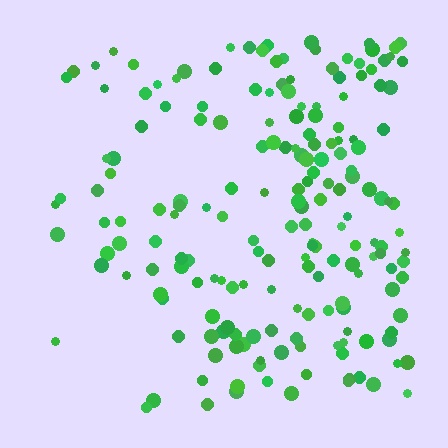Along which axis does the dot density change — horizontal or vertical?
Horizontal.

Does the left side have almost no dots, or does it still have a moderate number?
Still a moderate number, just noticeably fewer than the right.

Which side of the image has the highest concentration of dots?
The right.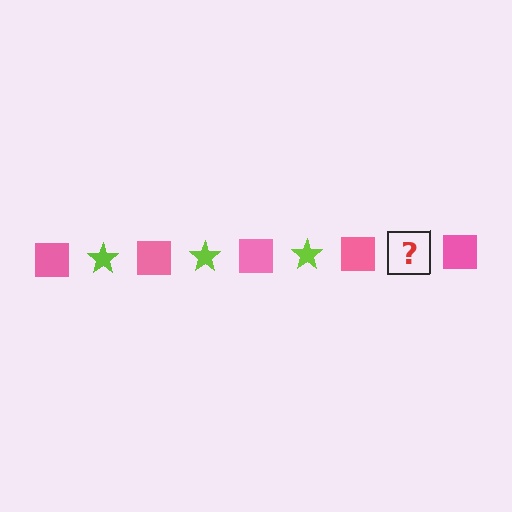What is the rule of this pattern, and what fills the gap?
The rule is that the pattern alternates between pink square and lime star. The gap should be filled with a lime star.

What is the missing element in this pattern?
The missing element is a lime star.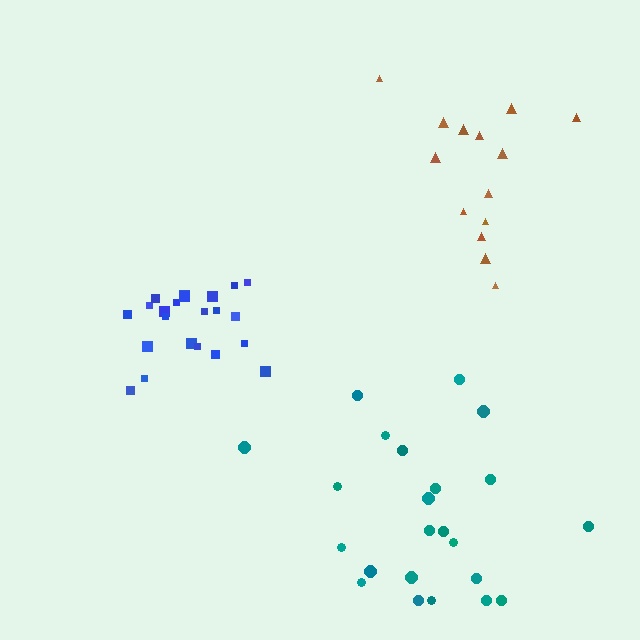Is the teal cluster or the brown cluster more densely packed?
Teal.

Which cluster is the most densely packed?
Blue.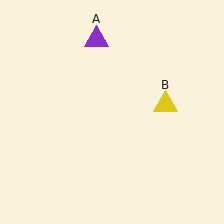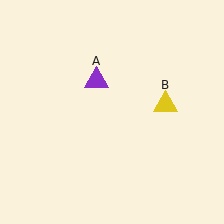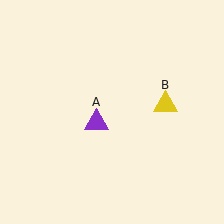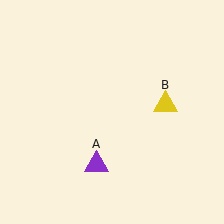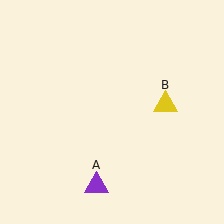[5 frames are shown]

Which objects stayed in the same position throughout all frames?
Yellow triangle (object B) remained stationary.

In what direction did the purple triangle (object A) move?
The purple triangle (object A) moved down.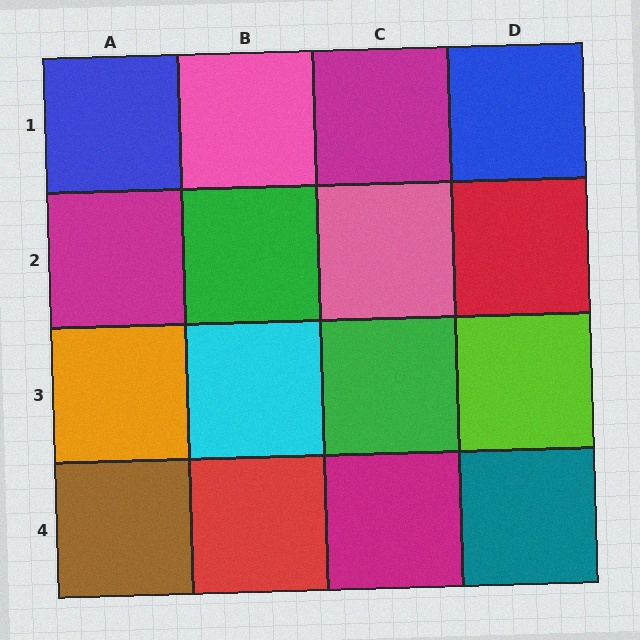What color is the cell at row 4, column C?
Magenta.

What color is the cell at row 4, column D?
Teal.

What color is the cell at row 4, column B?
Red.